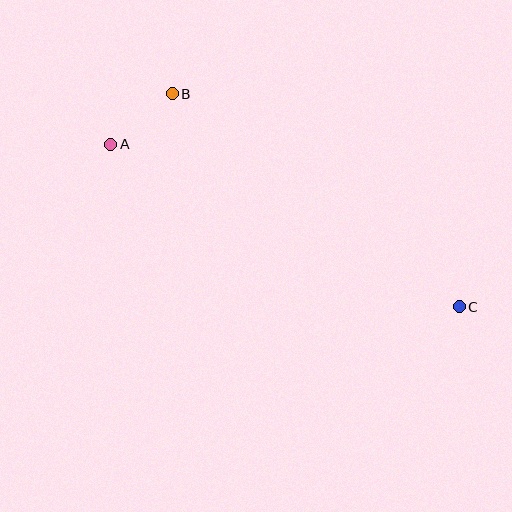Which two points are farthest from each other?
Points A and C are farthest from each other.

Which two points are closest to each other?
Points A and B are closest to each other.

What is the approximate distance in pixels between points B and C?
The distance between B and C is approximately 357 pixels.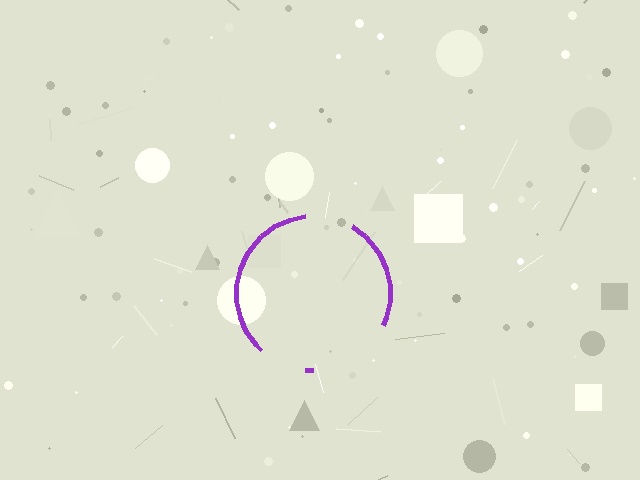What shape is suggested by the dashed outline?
The dashed outline suggests a circle.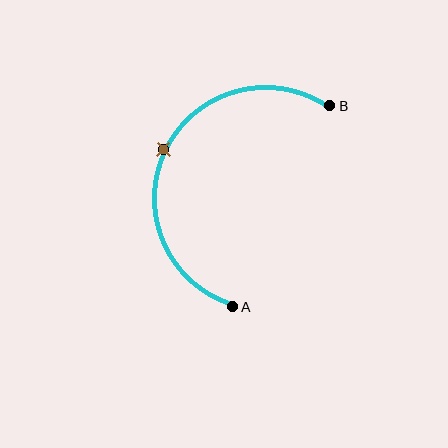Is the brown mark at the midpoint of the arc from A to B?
Yes. The brown mark lies on the arc at equal arc-length from both A and B — it is the arc midpoint.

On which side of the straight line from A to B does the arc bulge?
The arc bulges to the left of the straight line connecting A and B.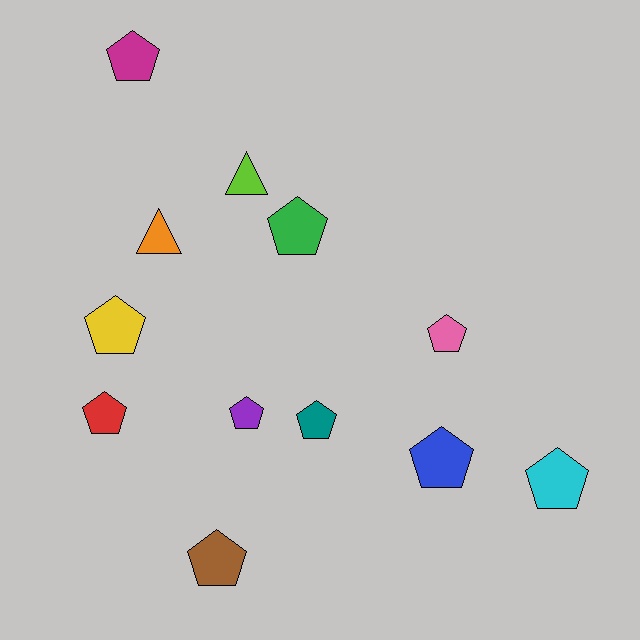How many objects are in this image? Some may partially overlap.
There are 12 objects.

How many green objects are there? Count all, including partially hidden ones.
There is 1 green object.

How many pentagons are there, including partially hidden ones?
There are 10 pentagons.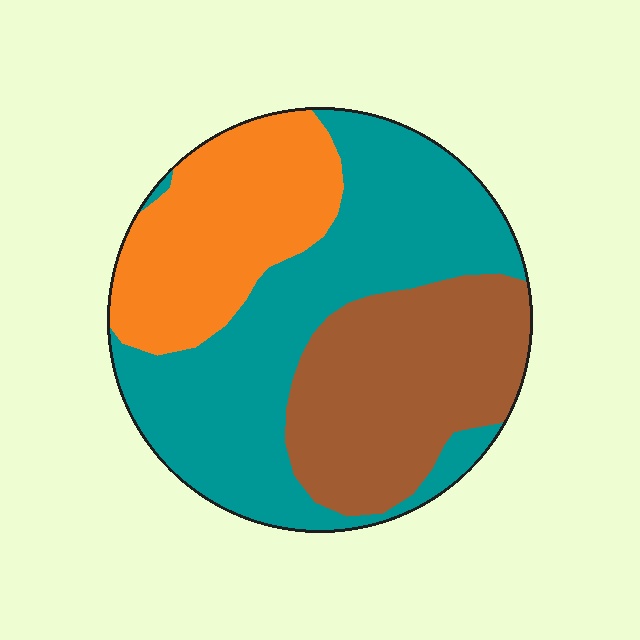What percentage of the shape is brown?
Brown covers 30% of the shape.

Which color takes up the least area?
Orange, at roughly 25%.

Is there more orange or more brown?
Brown.